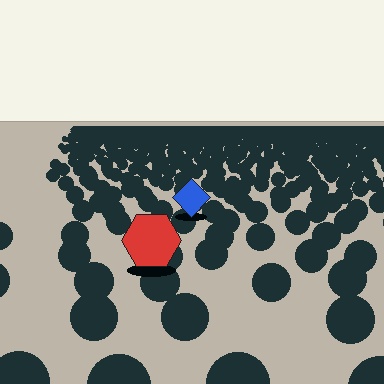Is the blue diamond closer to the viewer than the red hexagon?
No. The red hexagon is closer — you can tell from the texture gradient: the ground texture is coarser near it.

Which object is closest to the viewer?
The red hexagon is closest. The texture marks near it are larger and more spread out.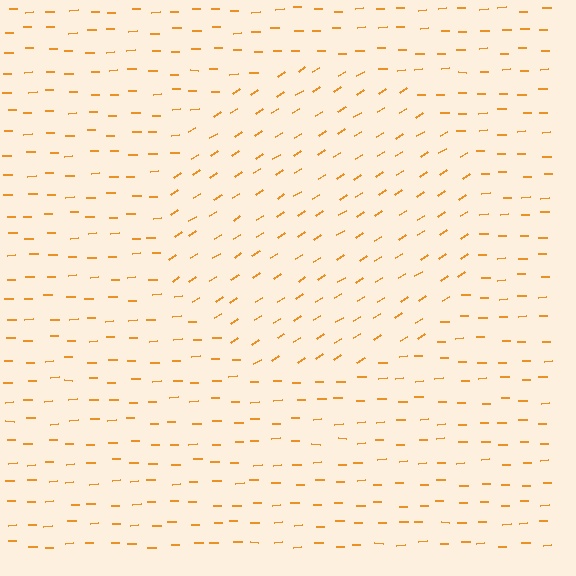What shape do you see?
I see a circle.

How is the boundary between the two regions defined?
The boundary is defined purely by a change in line orientation (approximately 31 degrees difference). All lines are the same color and thickness.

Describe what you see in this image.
The image is filled with small orange line segments. A circle region in the image has lines oriented differently from the surrounding lines, creating a visible texture boundary.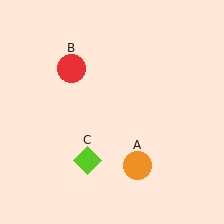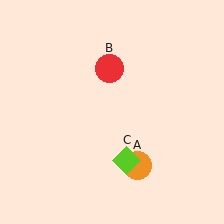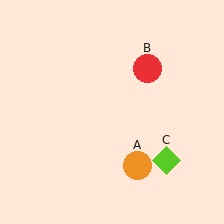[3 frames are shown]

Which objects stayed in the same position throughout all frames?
Orange circle (object A) remained stationary.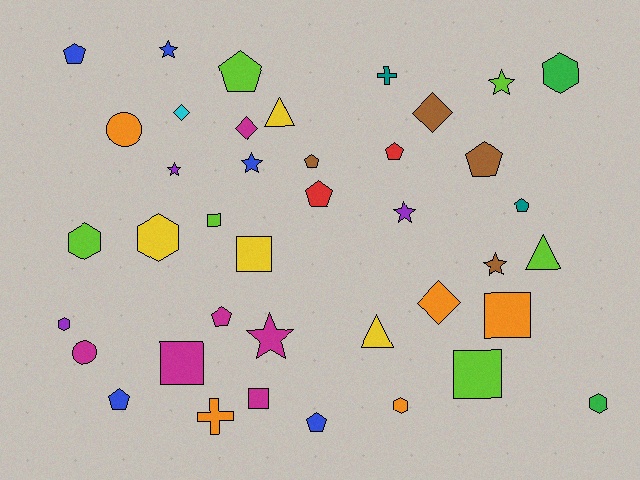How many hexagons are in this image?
There are 6 hexagons.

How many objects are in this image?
There are 40 objects.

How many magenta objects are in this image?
There are 6 magenta objects.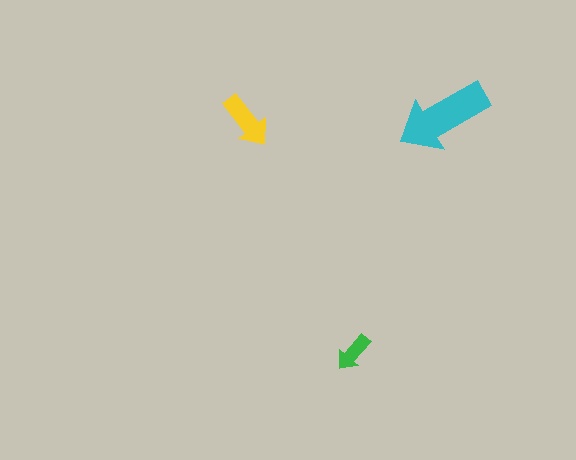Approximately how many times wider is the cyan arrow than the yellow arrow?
About 1.5 times wider.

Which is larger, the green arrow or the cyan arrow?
The cyan one.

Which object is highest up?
The cyan arrow is topmost.